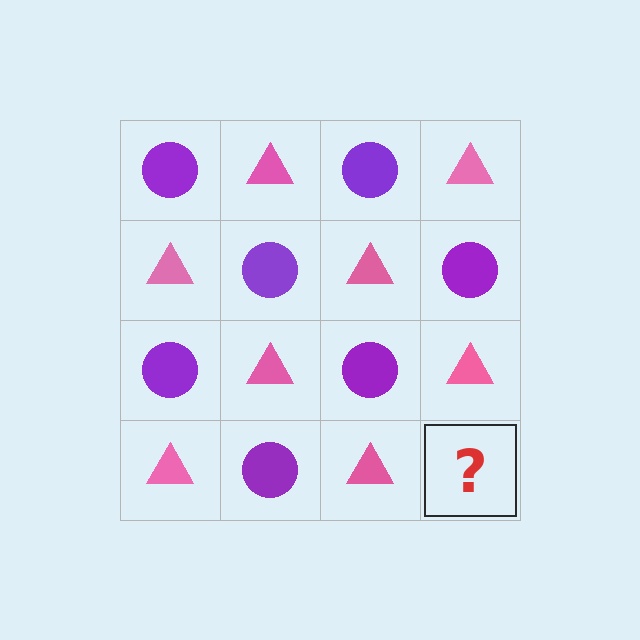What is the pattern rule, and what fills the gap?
The rule is that it alternates purple circle and pink triangle in a checkerboard pattern. The gap should be filled with a purple circle.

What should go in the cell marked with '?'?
The missing cell should contain a purple circle.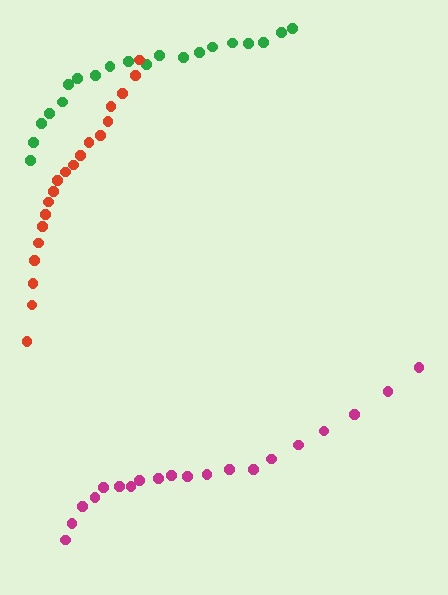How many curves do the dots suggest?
There are 3 distinct paths.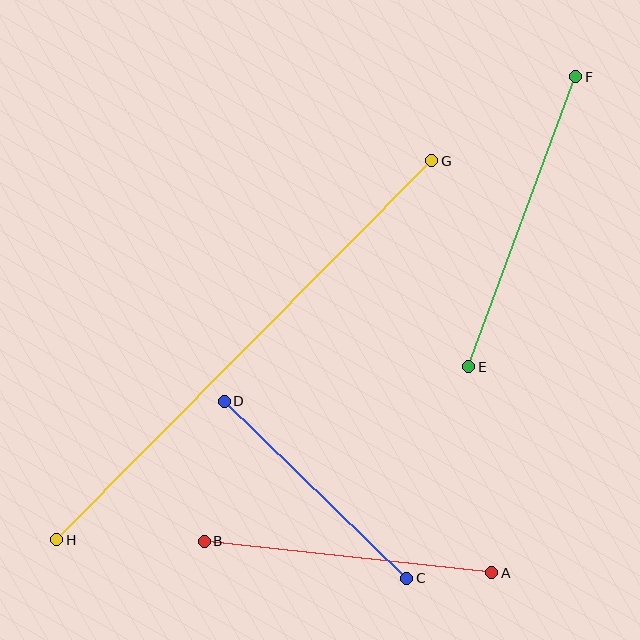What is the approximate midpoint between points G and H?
The midpoint is at approximately (244, 350) pixels.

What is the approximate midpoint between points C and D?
The midpoint is at approximately (316, 490) pixels.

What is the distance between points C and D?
The distance is approximately 254 pixels.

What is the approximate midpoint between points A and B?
The midpoint is at approximately (348, 557) pixels.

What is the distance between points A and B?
The distance is approximately 289 pixels.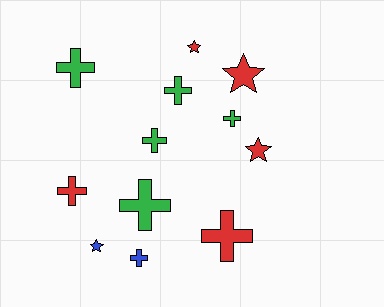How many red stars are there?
There are 3 red stars.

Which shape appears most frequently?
Cross, with 8 objects.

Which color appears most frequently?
Green, with 5 objects.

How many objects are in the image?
There are 12 objects.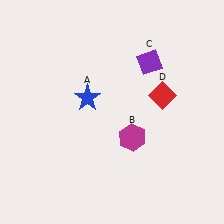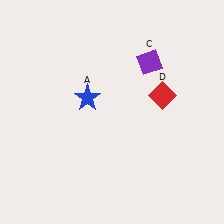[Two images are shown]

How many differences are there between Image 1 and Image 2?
There is 1 difference between the two images.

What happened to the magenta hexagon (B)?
The magenta hexagon (B) was removed in Image 2. It was in the bottom-right area of Image 1.